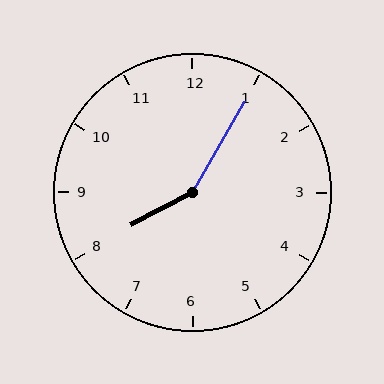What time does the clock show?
8:05.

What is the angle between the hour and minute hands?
Approximately 148 degrees.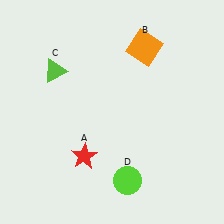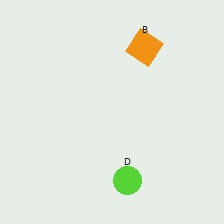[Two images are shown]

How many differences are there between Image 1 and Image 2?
There are 2 differences between the two images.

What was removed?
The red star (A), the lime triangle (C) were removed in Image 2.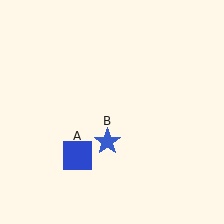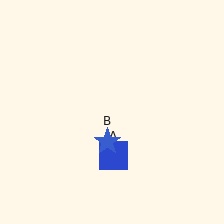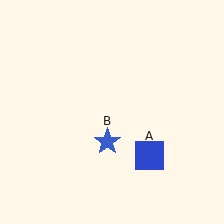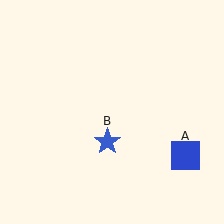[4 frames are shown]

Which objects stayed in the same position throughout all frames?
Blue star (object B) remained stationary.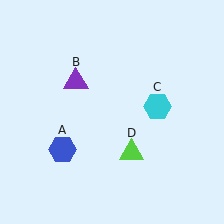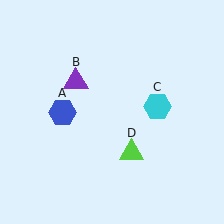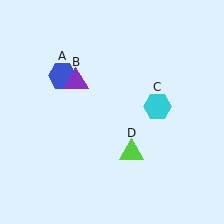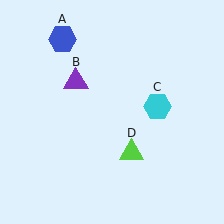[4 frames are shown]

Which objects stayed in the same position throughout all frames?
Purple triangle (object B) and cyan hexagon (object C) and lime triangle (object D) remained stationary.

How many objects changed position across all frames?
1 object changed position: blue hexagon (object A).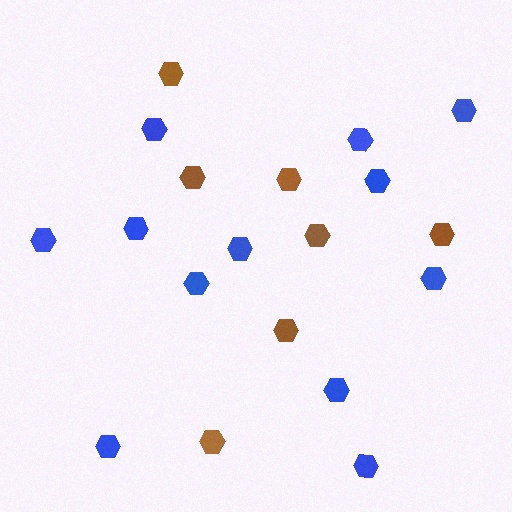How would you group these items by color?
There are 2 groups: one group of blue hexagons (12) and one group of brown hexagons (7).